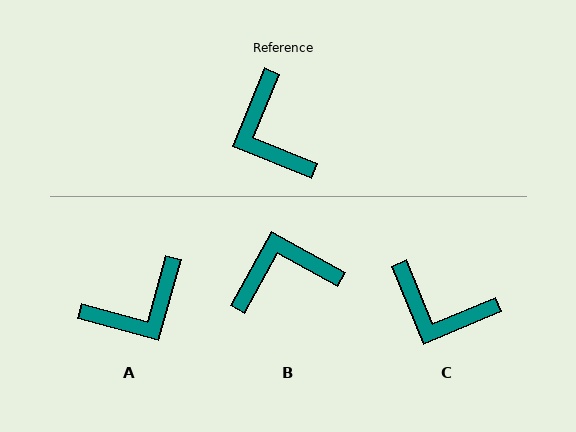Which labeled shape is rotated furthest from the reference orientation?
A, about 97 degrees away.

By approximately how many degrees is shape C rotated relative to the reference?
Approximately 45 degrees counter-clockwise.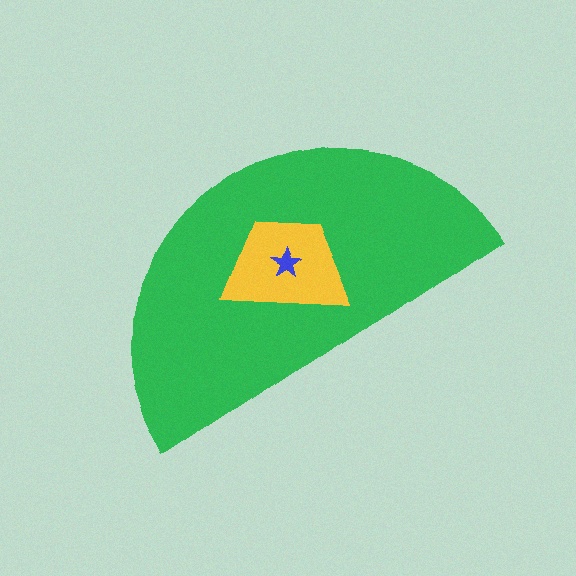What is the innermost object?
The blue star.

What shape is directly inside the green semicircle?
The yellow trapezoid.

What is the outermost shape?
The green semicircle.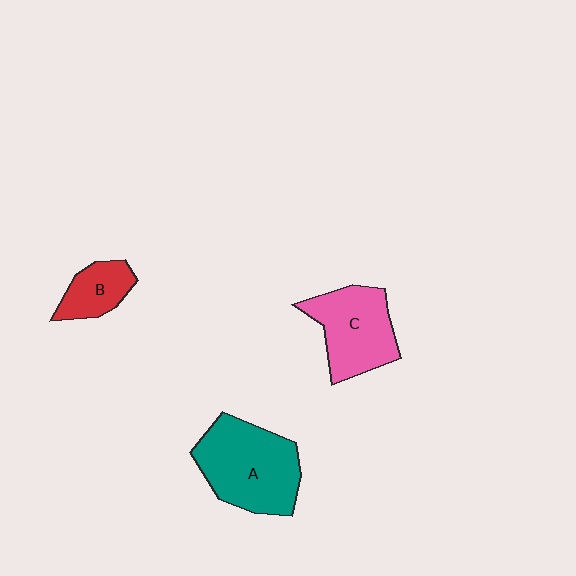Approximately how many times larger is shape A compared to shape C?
Approximately 1.3 times.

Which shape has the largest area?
Shape A (teal).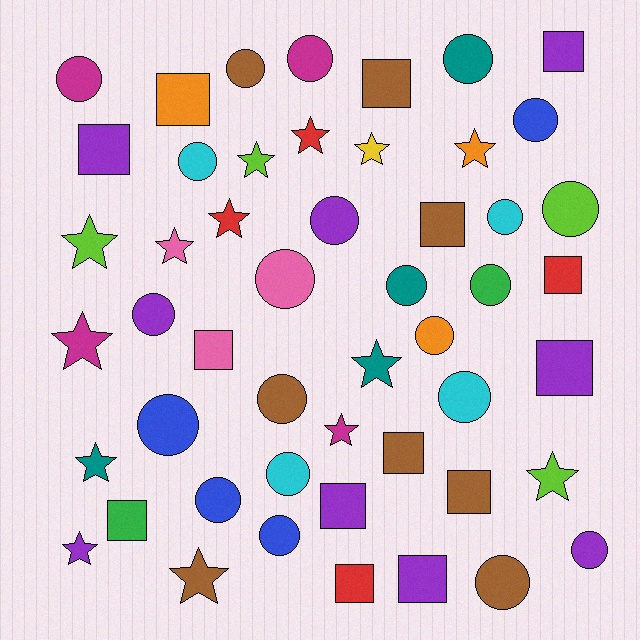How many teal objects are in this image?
There are 4 teal objects.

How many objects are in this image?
There are 50 objects.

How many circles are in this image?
There are 22 circles.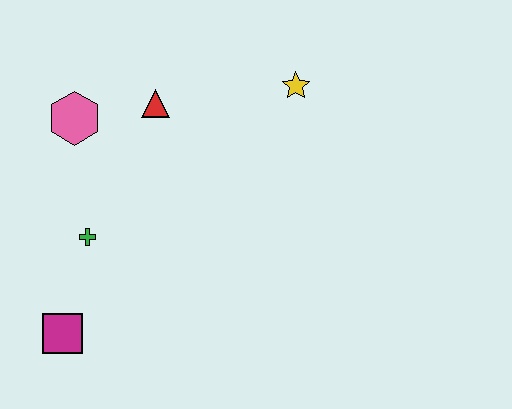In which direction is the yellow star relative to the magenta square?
The yellow star is above the magenta square.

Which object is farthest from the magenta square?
The yellow star is farthest from the magenta square.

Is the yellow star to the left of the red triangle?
No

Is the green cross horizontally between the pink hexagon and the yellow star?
Yes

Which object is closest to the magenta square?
The green cross is closest to the magenta square.